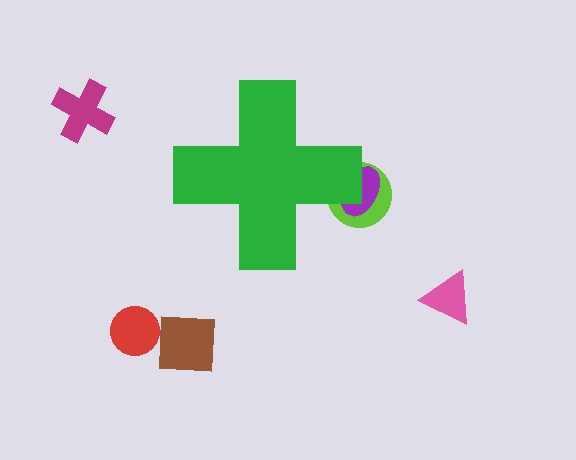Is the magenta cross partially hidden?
No, the magenta cross is fully visible.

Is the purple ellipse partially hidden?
Yes, the purple ellipse is partially hidden behind the green cross.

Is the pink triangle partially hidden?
No, the pink triangle is fully visible.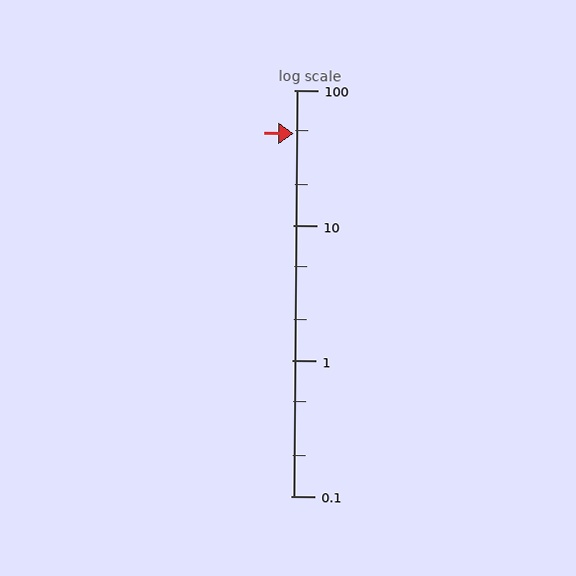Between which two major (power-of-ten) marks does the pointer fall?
The pointer is between 10 and 100.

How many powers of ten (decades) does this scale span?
The scale spans 3 decades, from 0.1 to 100.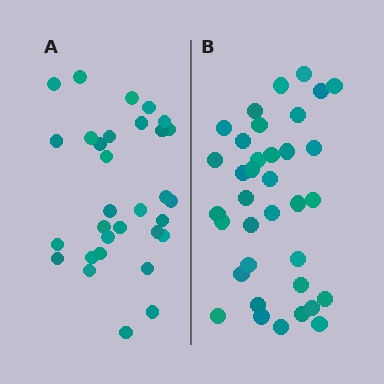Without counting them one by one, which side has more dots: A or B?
Region B (the right region) has more dots.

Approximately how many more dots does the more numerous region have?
Region B has about 5 more dots than region A.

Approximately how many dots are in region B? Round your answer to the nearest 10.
About 40 dots. (The exact count is 36, which rounds to 40.)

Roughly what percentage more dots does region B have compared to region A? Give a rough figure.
About 15% more.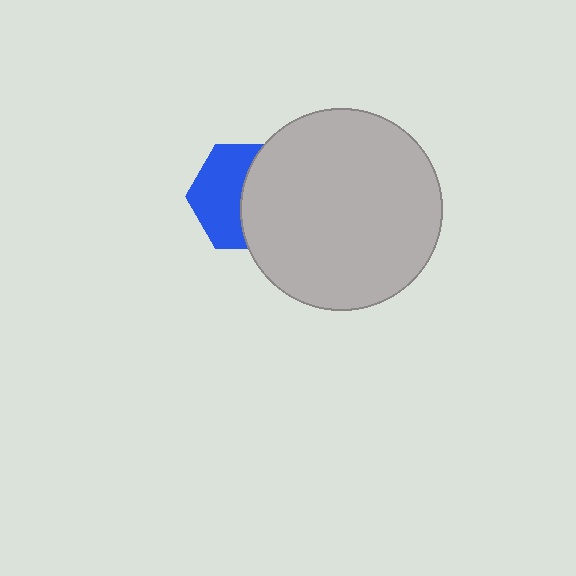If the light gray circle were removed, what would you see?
You would see the complete blue hexagon.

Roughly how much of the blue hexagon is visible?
About half of it is visible (roughly 50%).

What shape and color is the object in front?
The object in front is a light gray circle.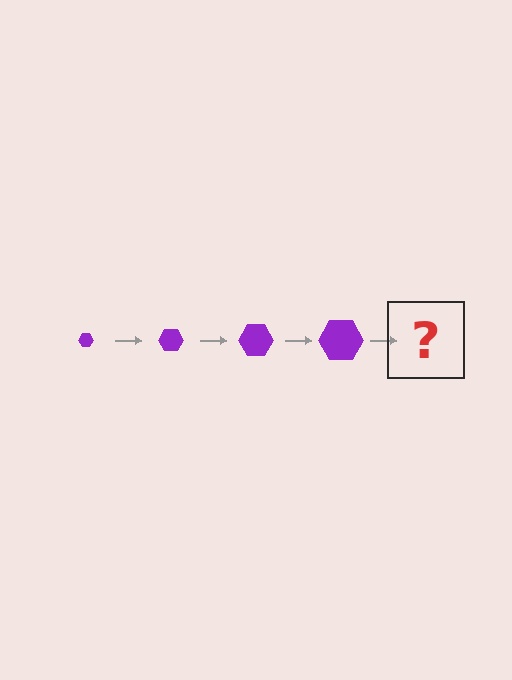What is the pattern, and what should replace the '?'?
The pattern is that the hexagon gets progressively larger each step. The '?' should be a purple hexagon, larger than the previous one.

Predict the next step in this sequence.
The next step is a purple hexagon, larger than the previous one.